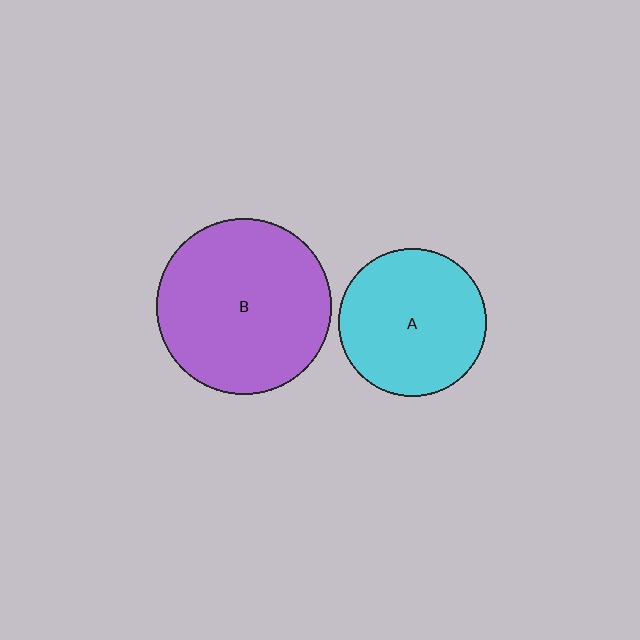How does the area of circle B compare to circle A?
Approximately 1.4 times.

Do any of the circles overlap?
No, none of the circles overlap.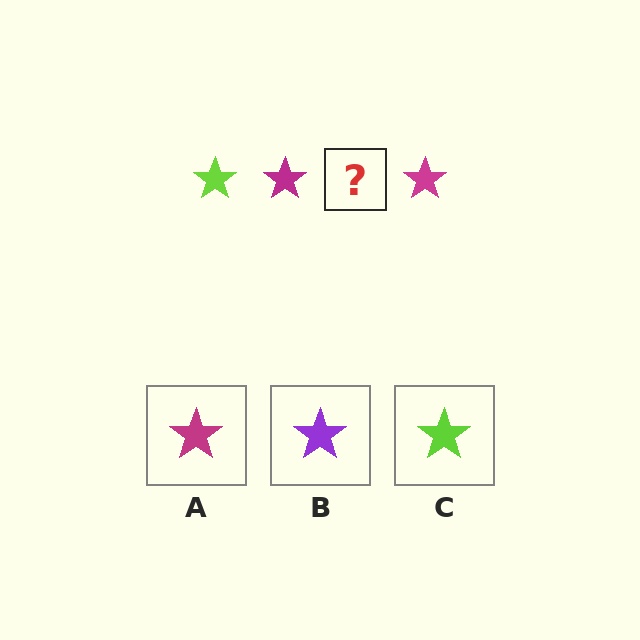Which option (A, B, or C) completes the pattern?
C.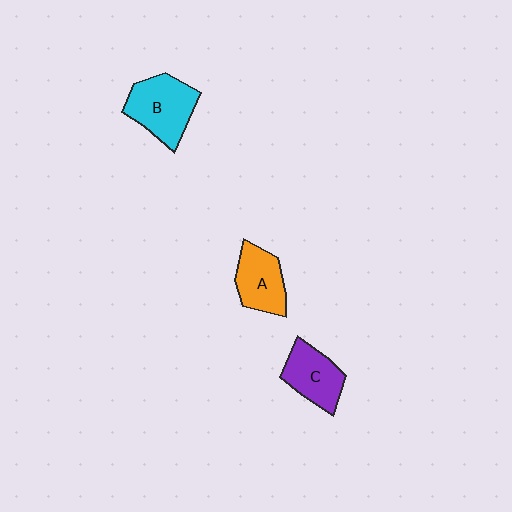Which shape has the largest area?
Shape B (cyan).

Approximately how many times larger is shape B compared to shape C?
Approximately 1.3 times.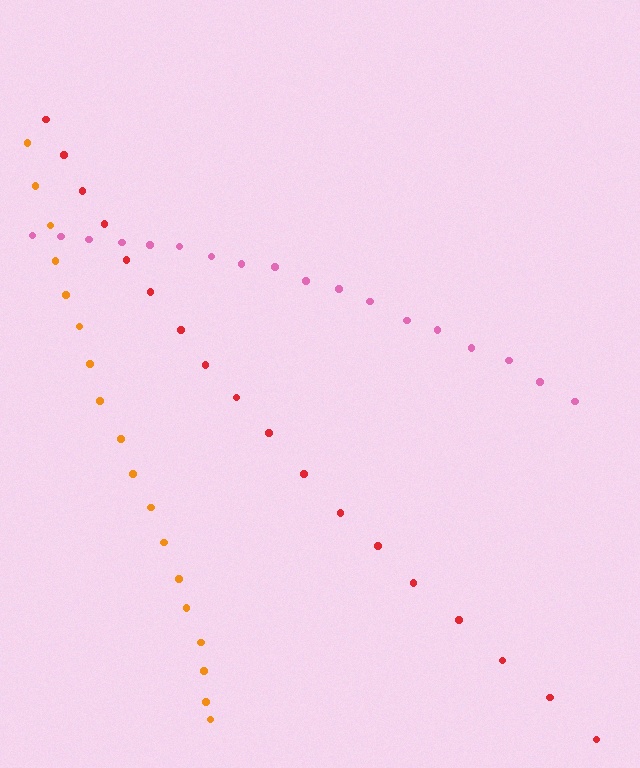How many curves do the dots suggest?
There are 3 distinct paths.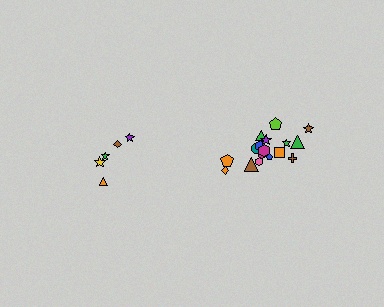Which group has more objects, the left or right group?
The right group.